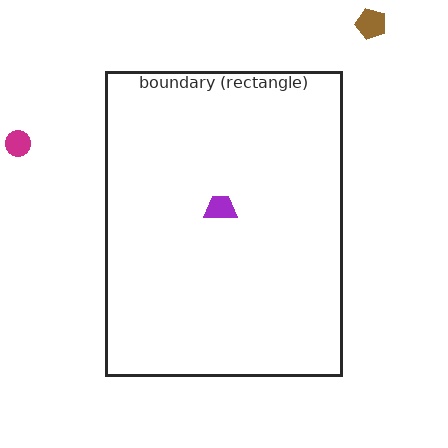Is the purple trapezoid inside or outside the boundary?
Inside.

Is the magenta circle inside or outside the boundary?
Outside.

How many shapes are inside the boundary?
1 inside, 2 outside.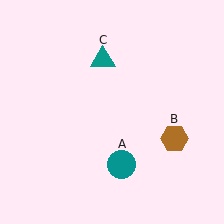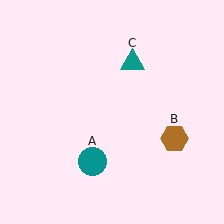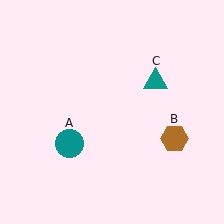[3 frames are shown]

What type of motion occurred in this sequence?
The teal circle (object A), teal triangle (object C) rotated clockwise around the center of the scene.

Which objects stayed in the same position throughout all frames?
Brown hexagon (object B) remained stationary.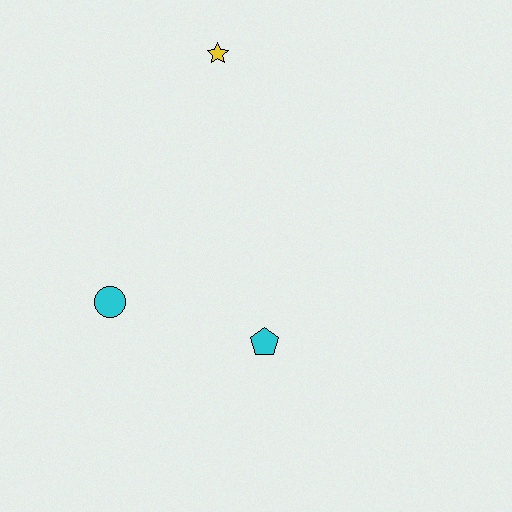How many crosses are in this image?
There are no crosses.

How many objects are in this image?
There are 3 objects.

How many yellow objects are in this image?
There is 1 yellow object.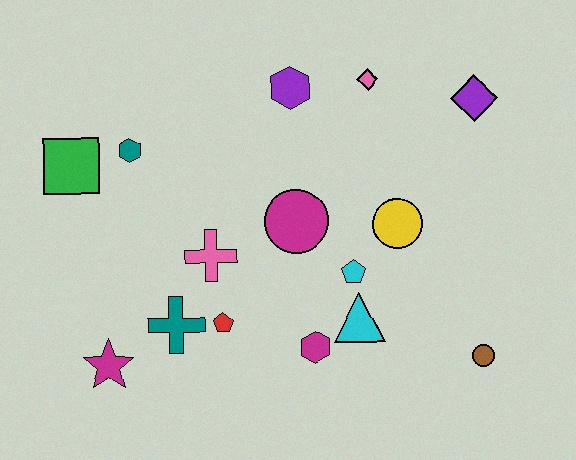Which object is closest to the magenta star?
The teal cross is closest to the magenta star.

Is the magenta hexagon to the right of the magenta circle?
Yes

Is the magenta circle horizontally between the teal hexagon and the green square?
No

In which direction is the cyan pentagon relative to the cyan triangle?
The cyan pentagon is above the cyan triangle.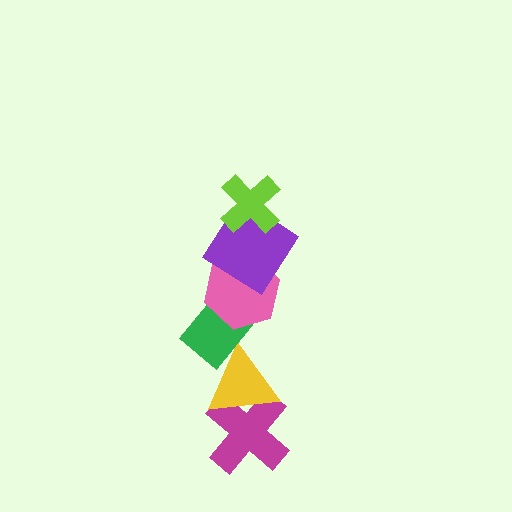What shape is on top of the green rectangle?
The pink hexagon is on top of the green rectangle.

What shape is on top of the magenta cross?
The yellow triangle is on top of the magenta cross.